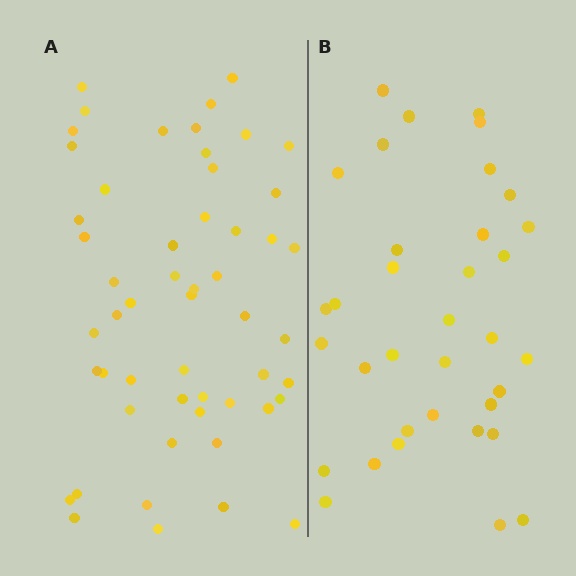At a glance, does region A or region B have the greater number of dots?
Region A (the left region) has more dots.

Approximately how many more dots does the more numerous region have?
Region A has approximately 20 more dots than region B.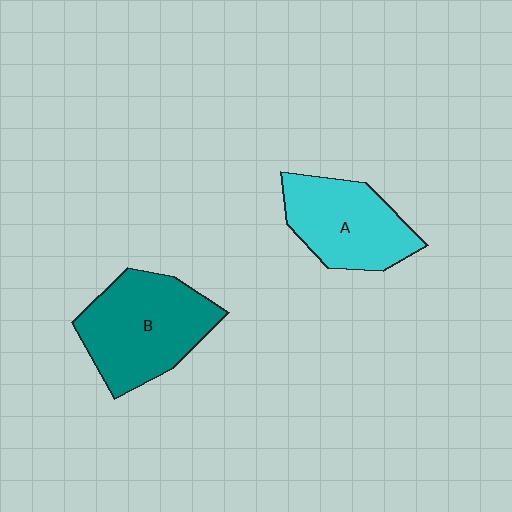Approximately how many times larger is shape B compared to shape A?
Approximately 1.2 times.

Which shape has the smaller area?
Shape A (cyan).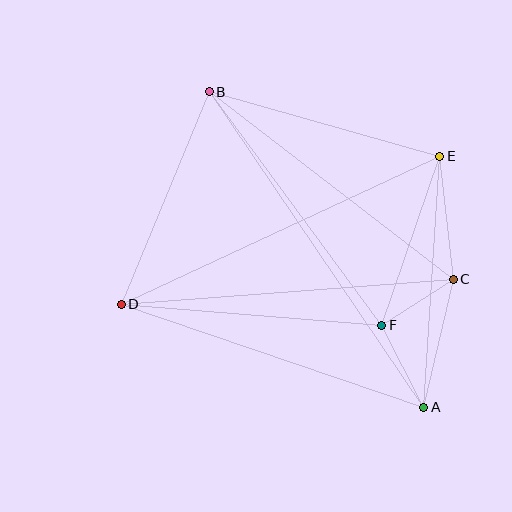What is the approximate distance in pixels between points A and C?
The distance between A and C is approximately 132 pixels.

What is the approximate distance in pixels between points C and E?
The distance between C and E is approximately 124 pixels.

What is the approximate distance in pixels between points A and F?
The distance between A and F is approximately 92 pixels.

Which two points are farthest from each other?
Points A and B are farthest from each other.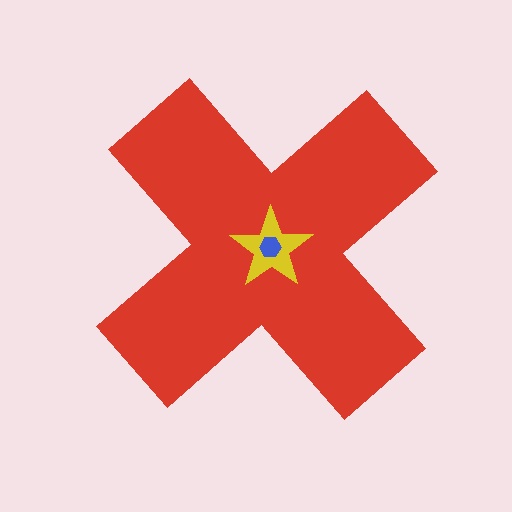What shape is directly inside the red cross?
The yellow star.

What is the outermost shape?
The red cross.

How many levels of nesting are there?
3.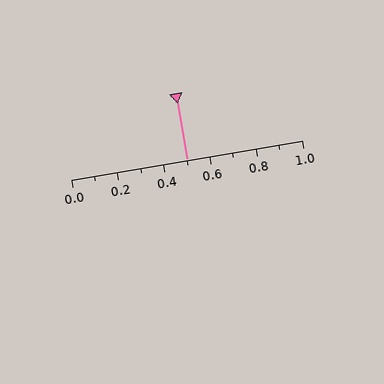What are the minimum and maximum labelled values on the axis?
The axis runs from 0.0 to 1.0.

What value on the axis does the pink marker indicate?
The marker indicates approximately 0.5.